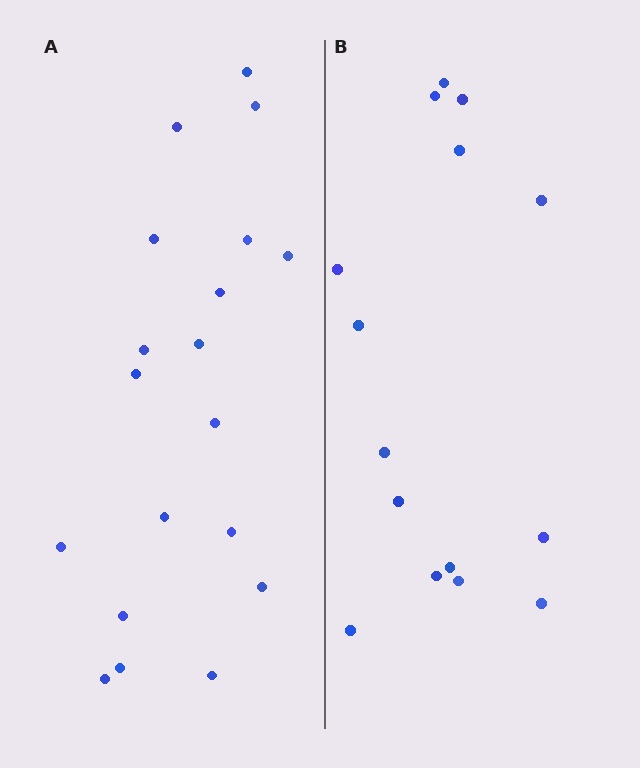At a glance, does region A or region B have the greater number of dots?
Region A (the left region) has more dots.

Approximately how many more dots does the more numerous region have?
Region A has about 4 more dots than region B.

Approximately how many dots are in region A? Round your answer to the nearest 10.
About 20 dots. (The exact count is 19, which rounds to 20.)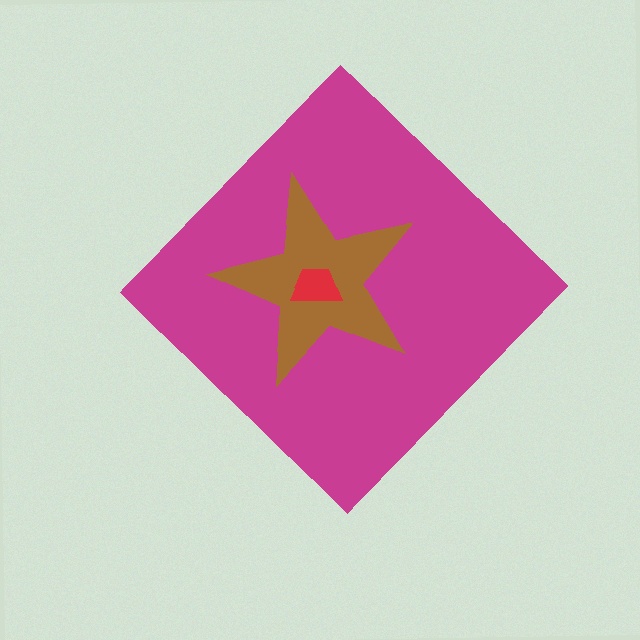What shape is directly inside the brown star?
The red trapezoid.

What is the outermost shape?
The magenta diamond.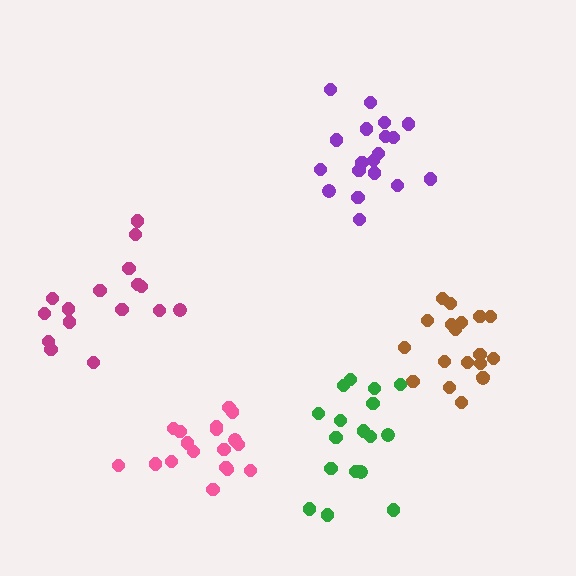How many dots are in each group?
Group 1: 18 dots, Group 2: 19 dots, Group 3: 19 dots, Group 4: 17 dots, Group 5: 16 dots (89 total).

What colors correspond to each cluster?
The clusters are colored: pink, purple, brown, green, magenta.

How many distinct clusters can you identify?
There are 5 distinct clusters.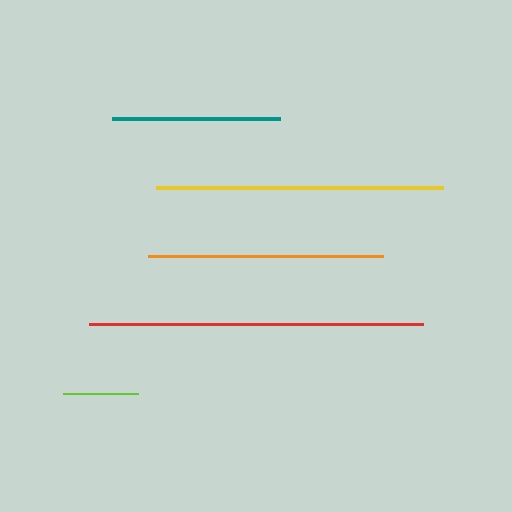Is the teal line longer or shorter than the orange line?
The orange line is longer than the teal line.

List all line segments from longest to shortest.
From longest to shortest: red, yellow, orange, teal, lime.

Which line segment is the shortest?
The lime line is the shortest at approximately 76 pixels.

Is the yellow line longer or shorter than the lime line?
The yellow line is longer than the lime line.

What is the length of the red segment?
The red segment is approximately 334 pixels long.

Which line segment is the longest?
The red line is the longest at approximately 334 pixels.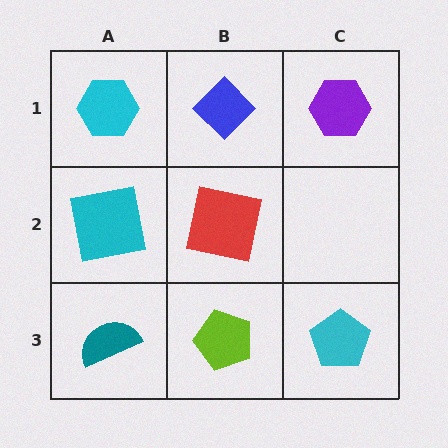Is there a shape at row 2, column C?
No, that cell is empty.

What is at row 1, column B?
A blue diamond.